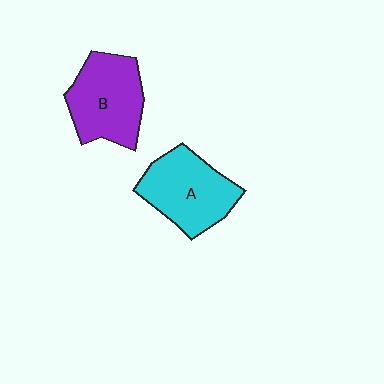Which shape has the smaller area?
Shape B (purple).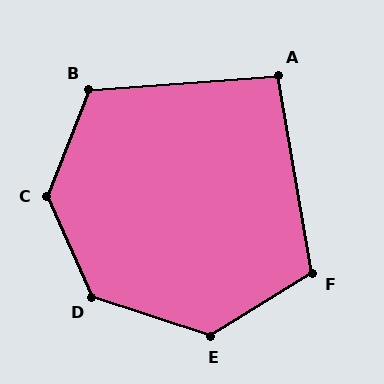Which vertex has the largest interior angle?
C, at approximately 134 degrees.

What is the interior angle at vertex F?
Approximately 112 degrees (obtuse).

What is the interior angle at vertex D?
Approximately 132 degrees (obtuse).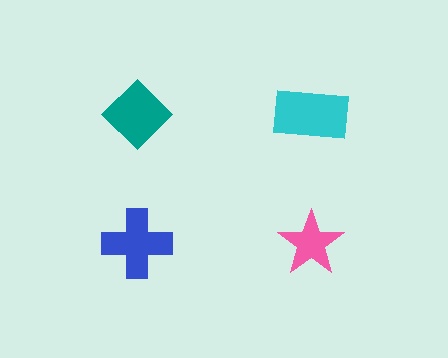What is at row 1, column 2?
A cyan rectangle.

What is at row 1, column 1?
A teal diamond.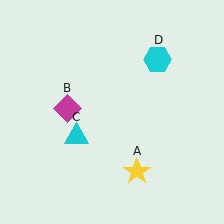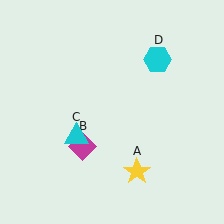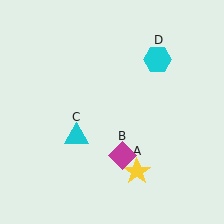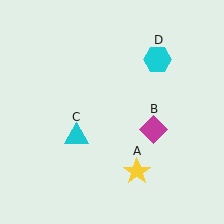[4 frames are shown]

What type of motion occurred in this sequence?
The magenta diamond (object B) rotated counterclockwise around the center of the scene.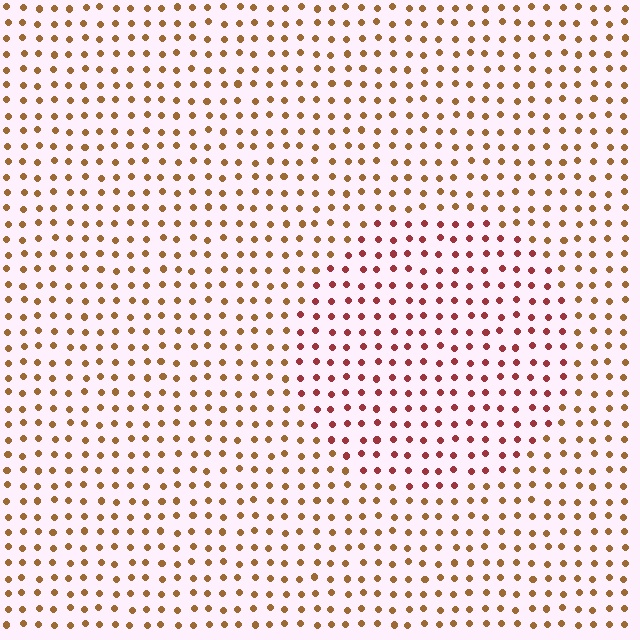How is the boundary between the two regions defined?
The boundary is defined purely by a slight shift in hue (about 36 degrees). Spacing, size, and orientation are identical on both sides.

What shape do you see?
I see a circle.